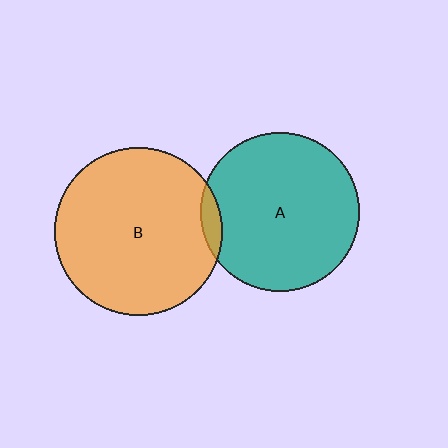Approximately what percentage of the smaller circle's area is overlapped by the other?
Approximately 5%.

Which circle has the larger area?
Circle B (orange).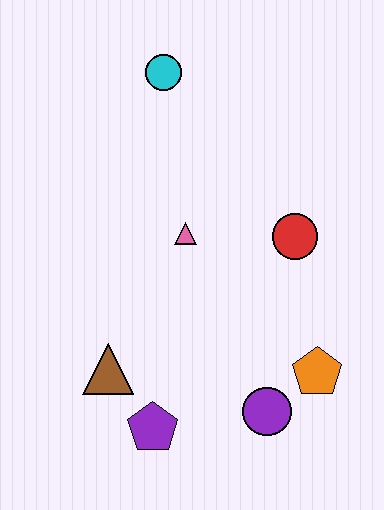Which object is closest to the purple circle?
The orange pentagon is closest to the purple circle.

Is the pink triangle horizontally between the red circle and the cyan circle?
Yes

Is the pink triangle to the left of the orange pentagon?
Yes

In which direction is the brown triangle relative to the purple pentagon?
The brown triangle is above the purple pentagon.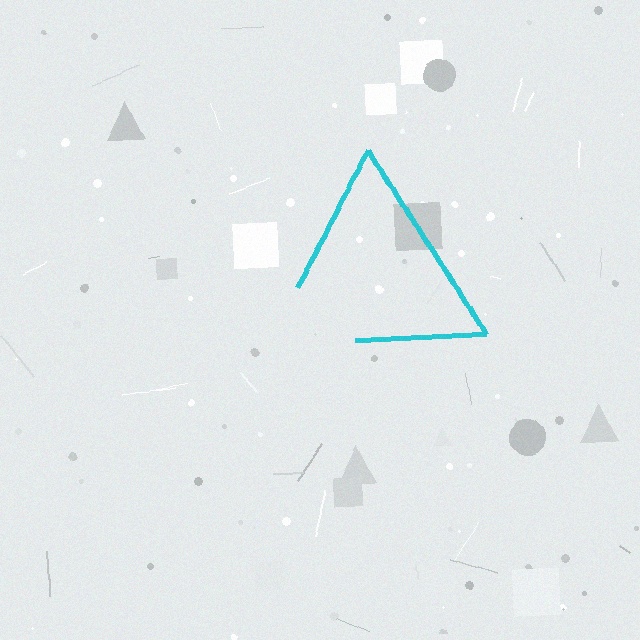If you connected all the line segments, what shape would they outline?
They would outline a triangle.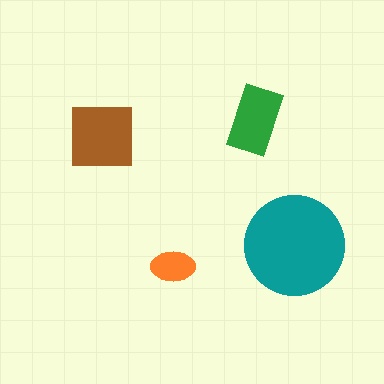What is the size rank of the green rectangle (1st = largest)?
3rd.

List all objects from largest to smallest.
The teal circle, the brown square, the green rectangle, the orange ellipse.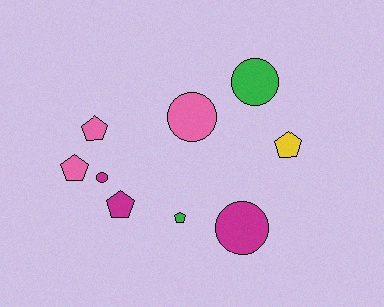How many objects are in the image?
There are 9 objects.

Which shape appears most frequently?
Pentagon, with 5 objects.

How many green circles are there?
There is 1 green circle.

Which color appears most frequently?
Pink, with 3 objects.